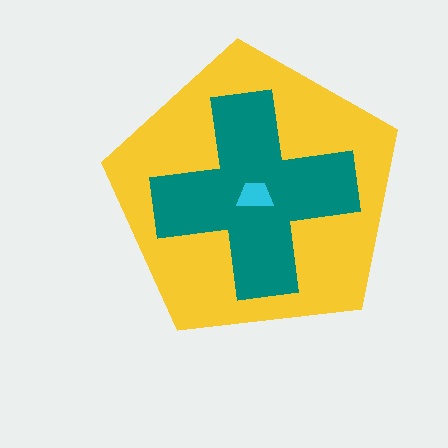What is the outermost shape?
The yellow pentagon.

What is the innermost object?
The cyan trapezoid.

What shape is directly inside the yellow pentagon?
The teal cross.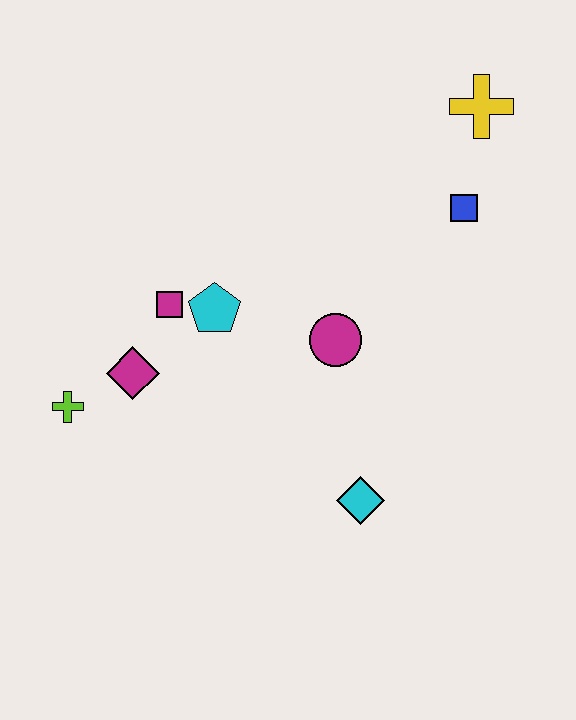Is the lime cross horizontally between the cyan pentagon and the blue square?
No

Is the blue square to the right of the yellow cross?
No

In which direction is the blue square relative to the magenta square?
The blue square is to the right of the magenta square.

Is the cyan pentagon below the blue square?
Yes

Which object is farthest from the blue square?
The lime cross is farthest from the blue square.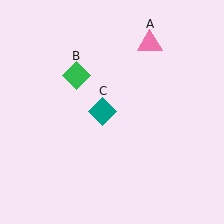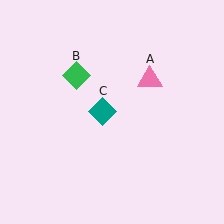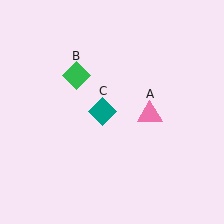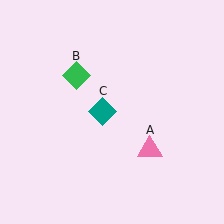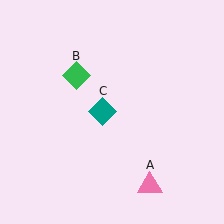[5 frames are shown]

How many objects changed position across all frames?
1 object changed position: pink triangle (object A).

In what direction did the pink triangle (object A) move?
The pink triangle (object A) moved down.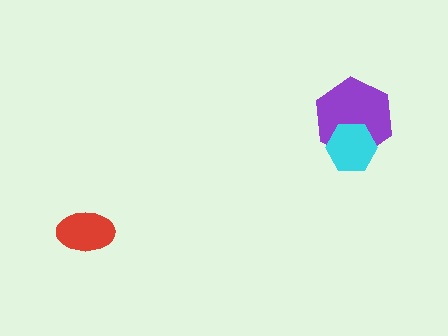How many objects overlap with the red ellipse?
0 objects overlap with the red ellipse.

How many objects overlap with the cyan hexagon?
1 object overlaps with the cyan hexagon.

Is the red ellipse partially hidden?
No, no other shape covers it.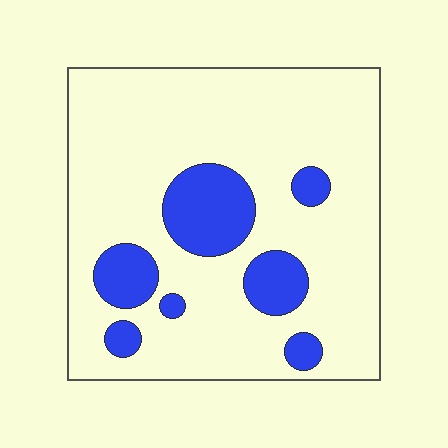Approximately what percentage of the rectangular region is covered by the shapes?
Approximately 20%.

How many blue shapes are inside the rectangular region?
7.